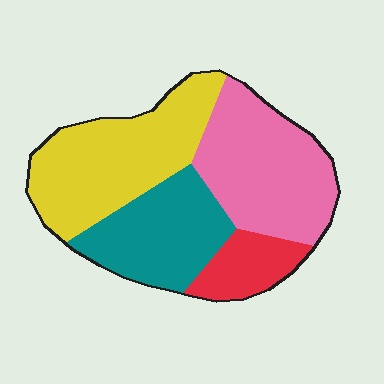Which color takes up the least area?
Red, at roughly 10%.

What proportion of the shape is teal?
Teal covers about 25% of the shape.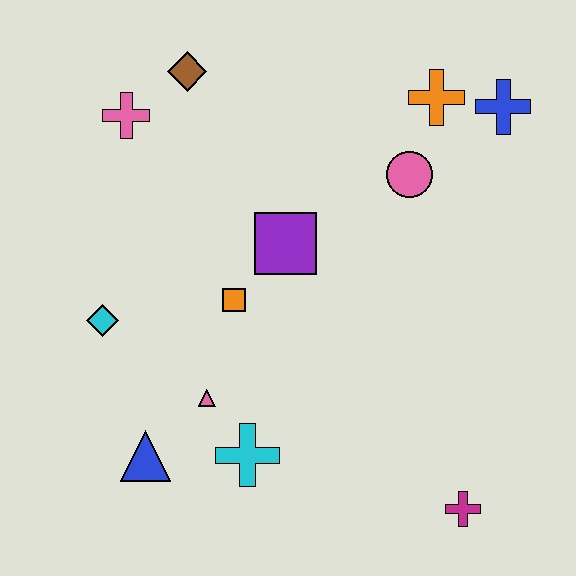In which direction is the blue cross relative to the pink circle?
The blue cross is to the right of the pink circle.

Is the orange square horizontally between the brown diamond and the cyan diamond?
No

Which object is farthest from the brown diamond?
The magenta cross is farthest from the brown diamond.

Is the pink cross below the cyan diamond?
No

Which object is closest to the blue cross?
The orange cross is closest to the blue cross.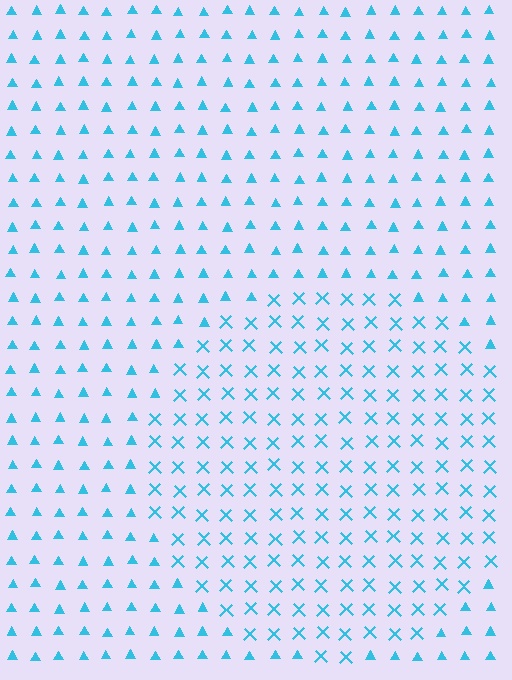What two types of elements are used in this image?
The image uses X marks inside the circle region and triangles outside it.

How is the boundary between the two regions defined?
The boundary is defined by a change in element shape: X marks inside vs. triangles outside. All elements share the same color and spacing.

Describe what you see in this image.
The image is filled with small cyan elements arranged in a uniform grid. A circle-shaped region contains X marks, while the surrounding area contains triangles. The boundary is defined purely by the change in element shape.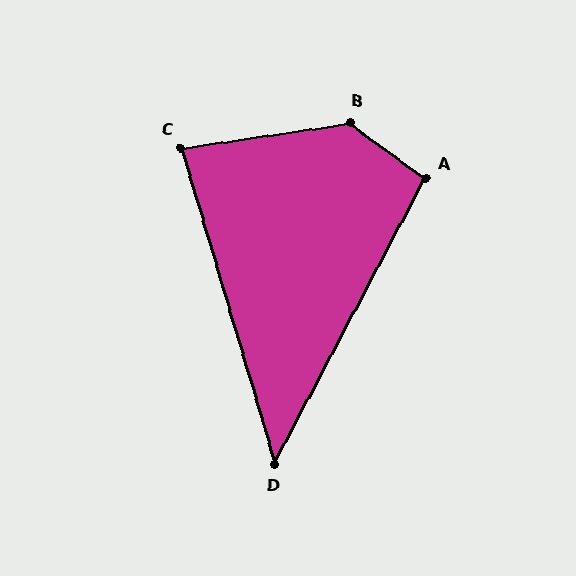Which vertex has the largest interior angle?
B, at approximately 136 degrees.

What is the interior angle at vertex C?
Approximately 82 degrees (acute).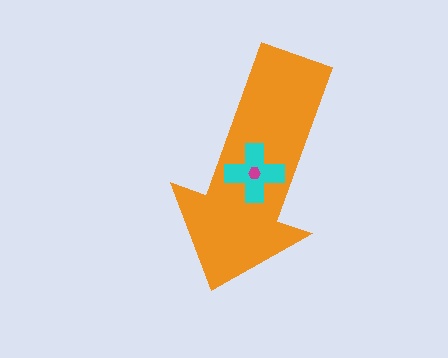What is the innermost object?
The magenta hexagon.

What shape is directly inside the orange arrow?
The cyan cross.